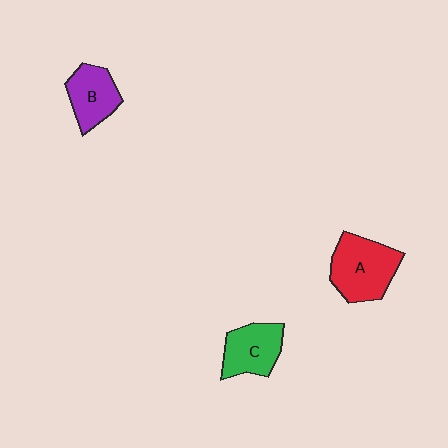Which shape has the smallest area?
Shape B (purple).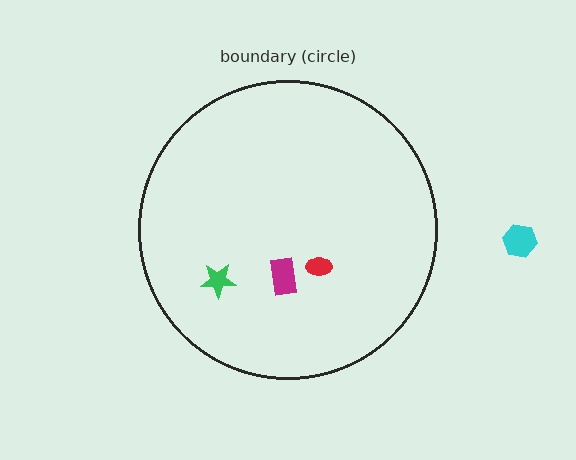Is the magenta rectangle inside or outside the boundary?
Inside.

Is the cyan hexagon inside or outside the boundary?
Outside.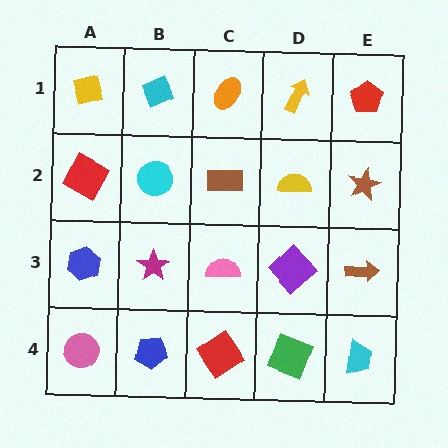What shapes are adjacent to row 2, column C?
An orange ellipse (row 1, column C), a pink semicircle (row 3, column C), a cyan circle (row 2, column B), a yellow semicircle (row 2, column D).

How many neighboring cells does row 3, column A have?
3.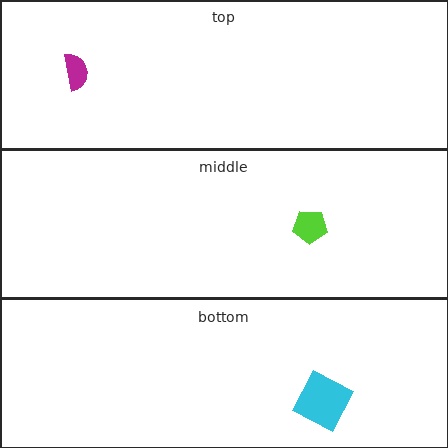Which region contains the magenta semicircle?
The top region.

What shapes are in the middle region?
The lime pentagon.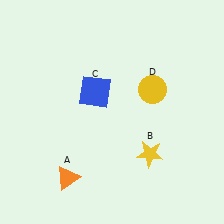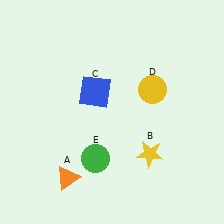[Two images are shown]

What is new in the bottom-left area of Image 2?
A green circle (E) was added in the bottom-left area of Image 2.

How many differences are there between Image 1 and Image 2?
There is 1 difference between the two images.